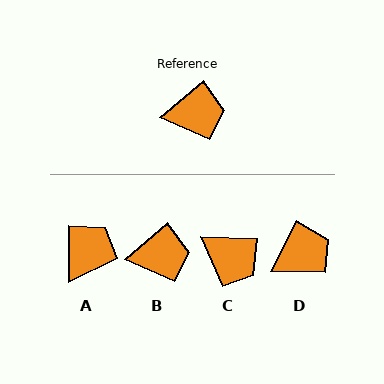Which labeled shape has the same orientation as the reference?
B.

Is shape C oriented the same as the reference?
No, it is off by about 43 degrees.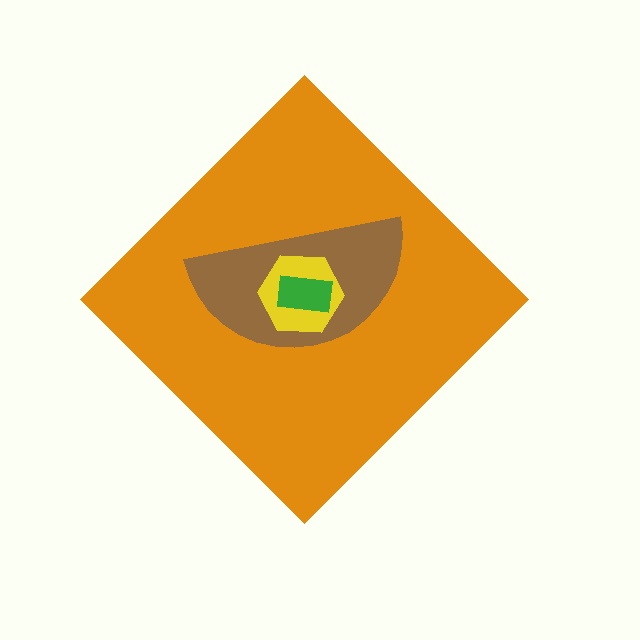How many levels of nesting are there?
4.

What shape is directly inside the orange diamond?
The brown semicircle.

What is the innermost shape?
The green rectangle.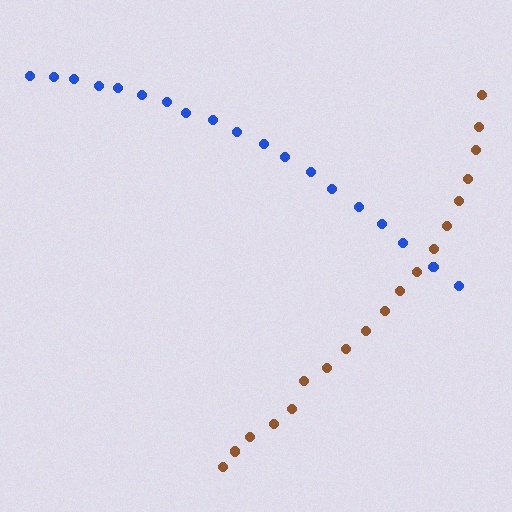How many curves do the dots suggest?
There are 2 distinct paths.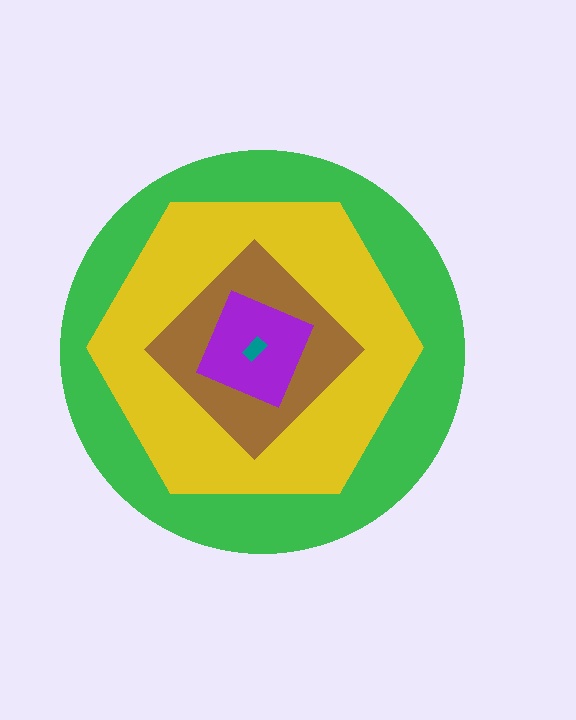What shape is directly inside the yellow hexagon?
The brown diamond.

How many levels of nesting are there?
5.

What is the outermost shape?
The green circle.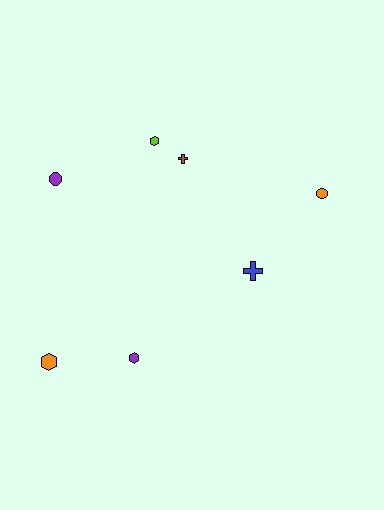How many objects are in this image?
There are 7 objects.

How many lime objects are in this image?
There is 1 lime object.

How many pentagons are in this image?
There are no pentagons.